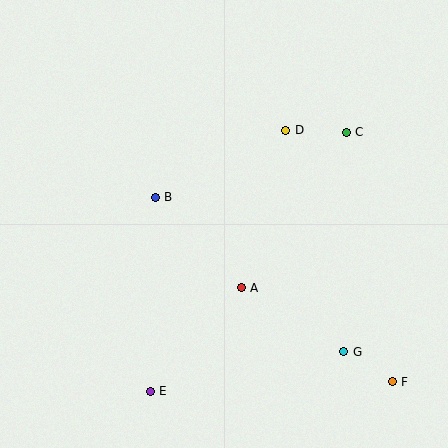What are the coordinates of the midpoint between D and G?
The midpoint between D and G is at (315, 241).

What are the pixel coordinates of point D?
Point D is at (286, 130).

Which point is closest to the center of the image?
Point A at (241, 288) is closest to the center.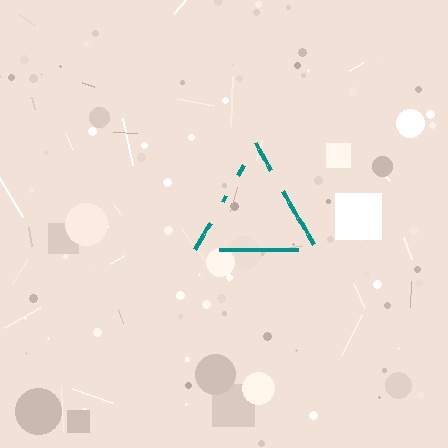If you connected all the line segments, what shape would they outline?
They would outline a triangle.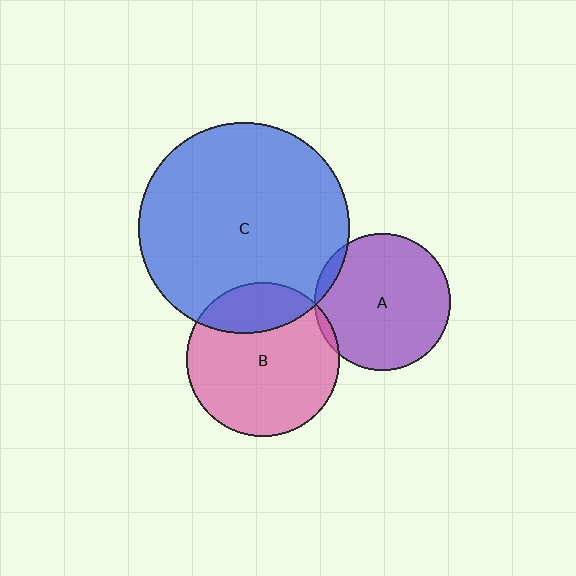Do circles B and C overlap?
Yes.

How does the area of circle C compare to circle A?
Approximately 2.4 times.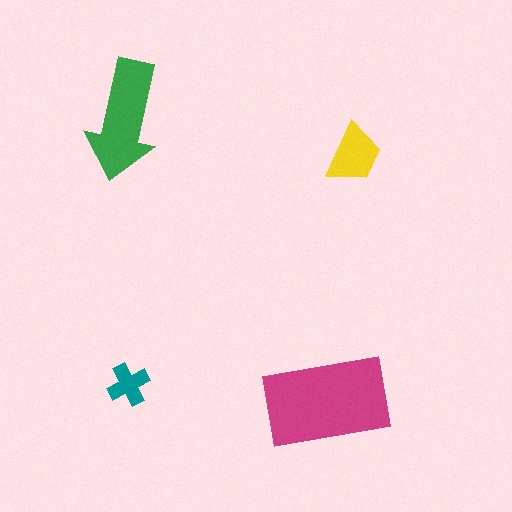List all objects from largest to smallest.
The magenta rectangle, the green arrow, the yellow trapezoid, the teal cross.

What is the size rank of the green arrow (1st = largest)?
2nd.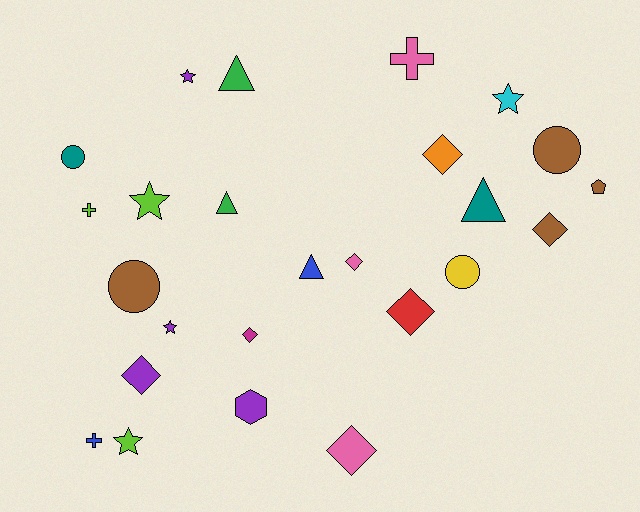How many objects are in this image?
There are 25 objects.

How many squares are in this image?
There are no squares.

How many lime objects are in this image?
There are 3 lime objects.